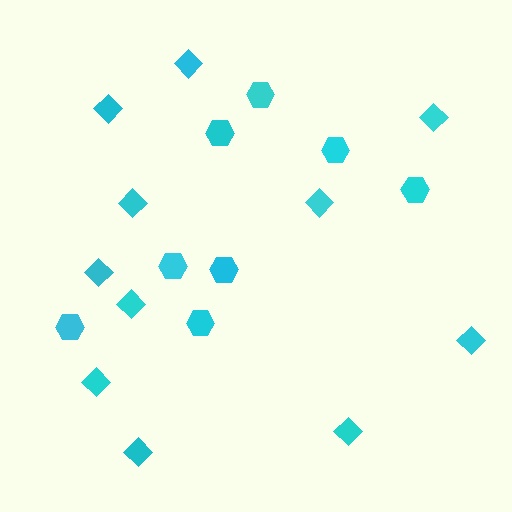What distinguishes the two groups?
There are 2 groups: one group of hexagons (8) and one group of diamonds (11).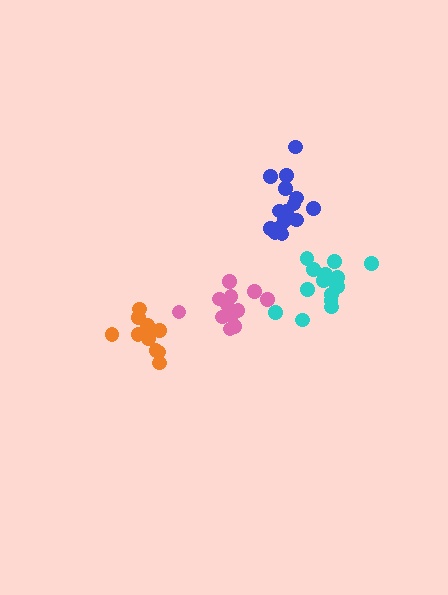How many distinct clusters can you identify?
There are 4 distinct clusters.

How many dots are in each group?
Group 1: 15 dots, Group 2: 15 dots, Group 3: 10 dots, Group 4: 12 dots (52 total).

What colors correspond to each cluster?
The clusters are colored: cyan, blue, orange, pink.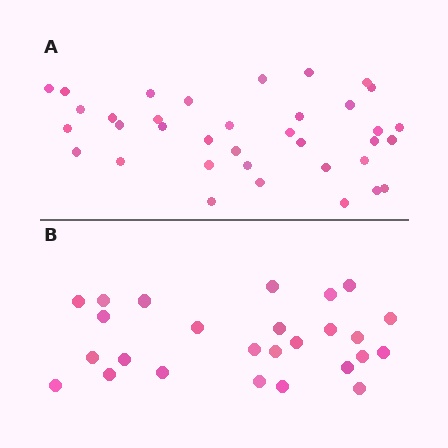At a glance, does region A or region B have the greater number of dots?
Region A (the top region) has more dots.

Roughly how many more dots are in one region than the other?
Region A has roughly 10 or so more dots than region B.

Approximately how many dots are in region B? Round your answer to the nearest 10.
About 30 dots. (The exact count is 26, which rounds to 30.)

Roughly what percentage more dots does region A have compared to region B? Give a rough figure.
About 40% more.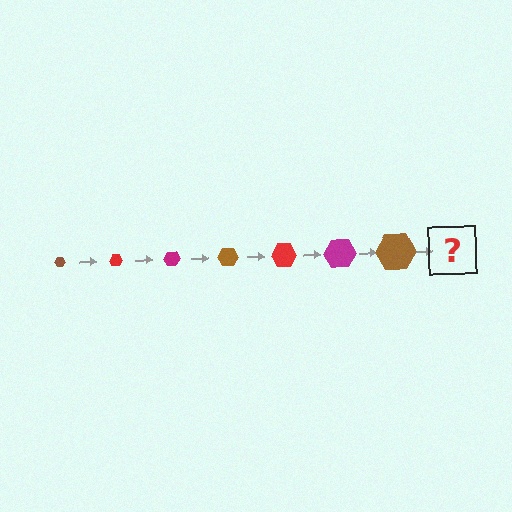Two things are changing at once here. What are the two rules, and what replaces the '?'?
The two rules are that the hexagon grows larger each step and the color cycles through brown, red, and magenta. The '?' should be a red hexagon, larger than the previous one.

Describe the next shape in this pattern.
It should be a red hexagon, larger than the previous one.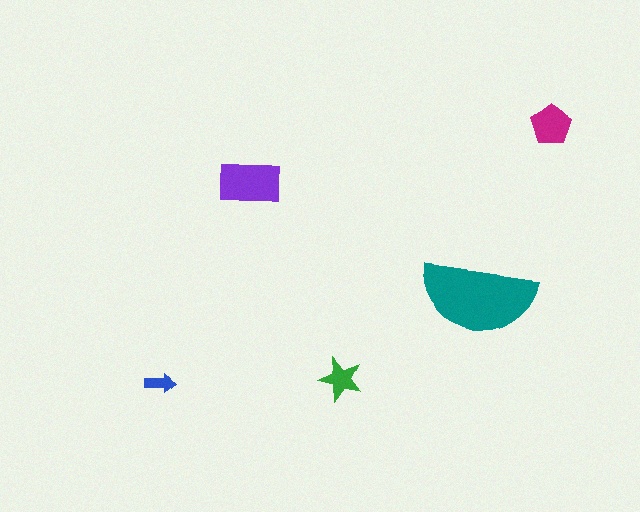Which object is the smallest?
The blue arrow.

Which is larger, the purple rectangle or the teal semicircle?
The teal semicircle.